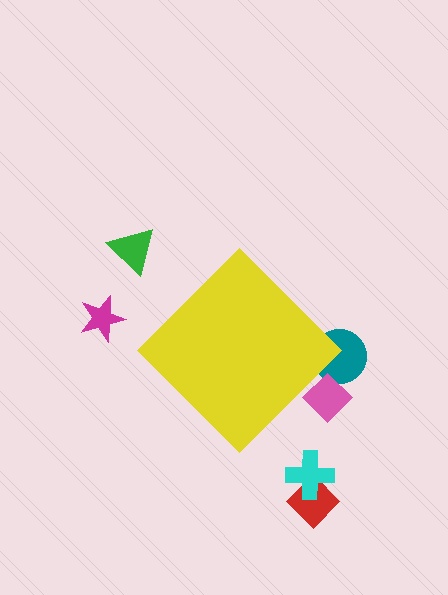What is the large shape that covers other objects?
A yellow diamond.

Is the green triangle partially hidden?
No, the green triangle is fully visible.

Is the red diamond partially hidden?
No, the red diamond is fully visible.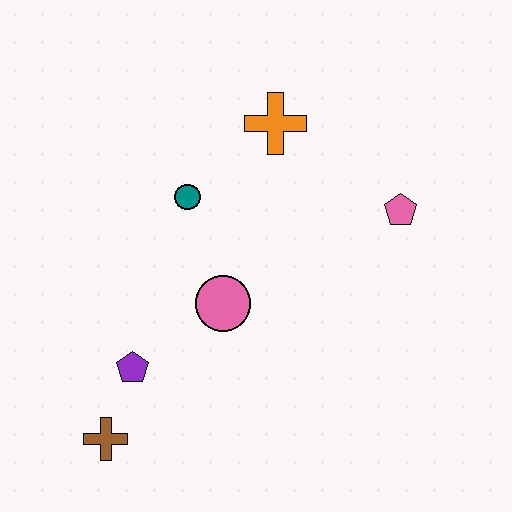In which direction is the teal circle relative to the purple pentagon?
The teal circle is above the purple pentagon.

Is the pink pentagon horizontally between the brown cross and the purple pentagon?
No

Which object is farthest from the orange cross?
The brown cross is farthest from the orange cross.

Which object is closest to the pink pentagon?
The orange cross is closest to the pink pentagon.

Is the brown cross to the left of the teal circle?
Yes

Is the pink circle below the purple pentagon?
No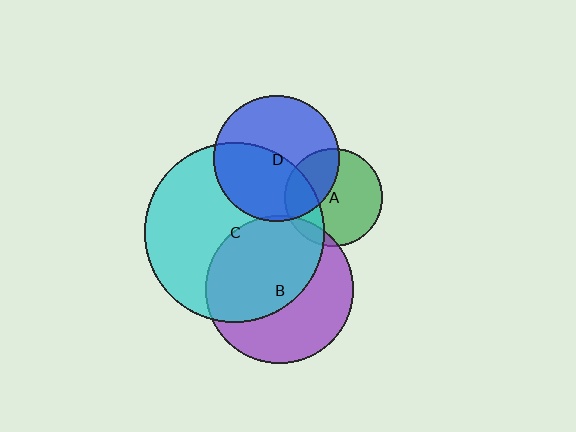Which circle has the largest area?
Circle C (cyan).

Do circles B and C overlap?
Yes.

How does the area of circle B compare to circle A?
Approximately 2.3 times.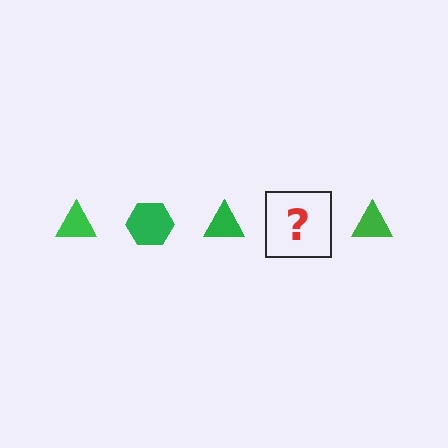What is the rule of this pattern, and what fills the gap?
The rule is that the pattern cycles through triangle, hexagon shapes in green. The gap should be filled with a green hexagon.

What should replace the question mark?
The question mark should be replaced with a green hexagon.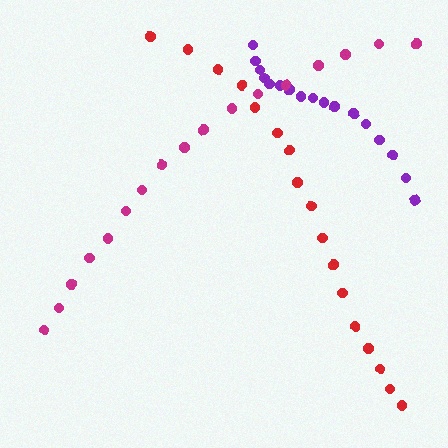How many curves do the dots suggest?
There are 3 distinct paths.